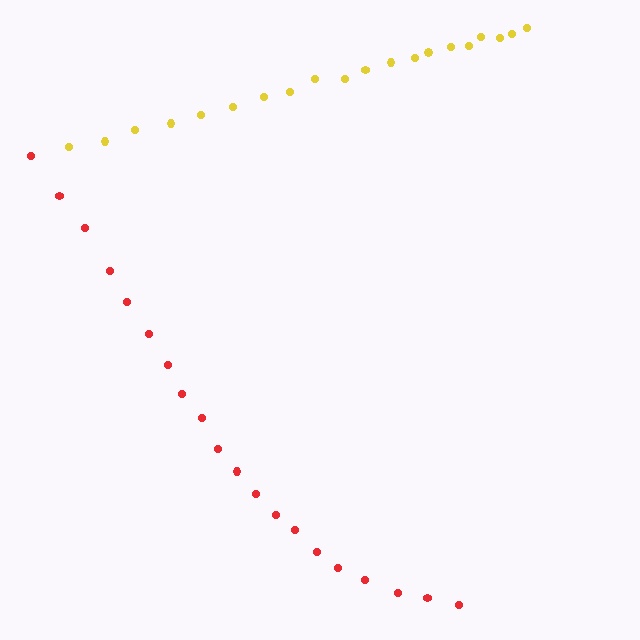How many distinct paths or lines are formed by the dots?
There are 2 distinct paths.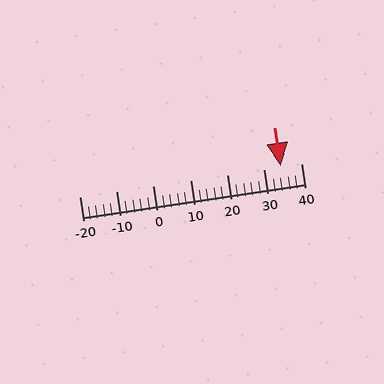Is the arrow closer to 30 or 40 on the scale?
The arrow is closer to 30.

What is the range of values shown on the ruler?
The ruler shows values from -20 to 40.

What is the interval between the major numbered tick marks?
The major tick marks are spaced 10 units apart.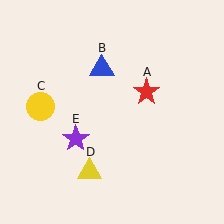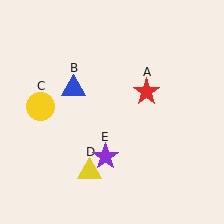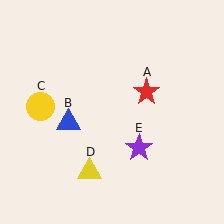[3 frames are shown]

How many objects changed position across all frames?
2 objects changed position: blue triangle (object B), purple star (object E).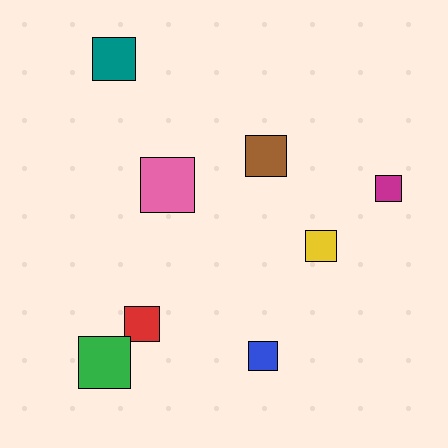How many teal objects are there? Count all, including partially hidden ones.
There is 1 teal object.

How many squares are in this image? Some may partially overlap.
There are 8 squares.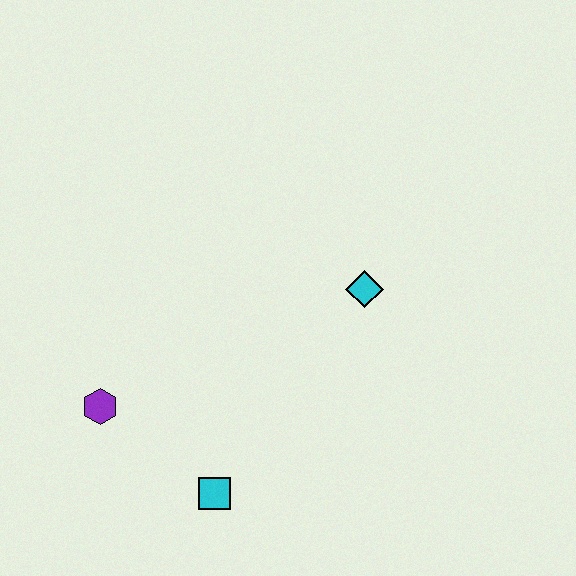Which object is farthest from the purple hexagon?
The cyan diamond is farthest from the purple hexagon.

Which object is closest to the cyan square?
The purple hexagon is closest to the cyan square.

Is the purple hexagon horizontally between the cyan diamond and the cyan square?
No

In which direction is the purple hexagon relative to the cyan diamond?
The purple hexagon is to the left of the cyan diamond.